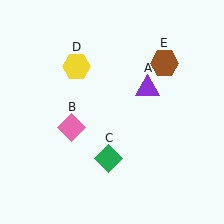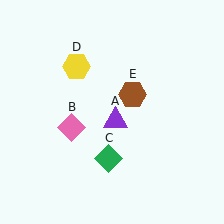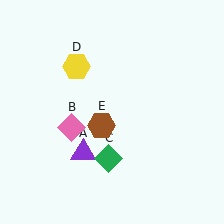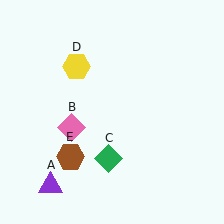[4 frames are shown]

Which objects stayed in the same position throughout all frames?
Pink diamond (object B) and green diamond (object C) and yellow hexagon (object D) remained stationary.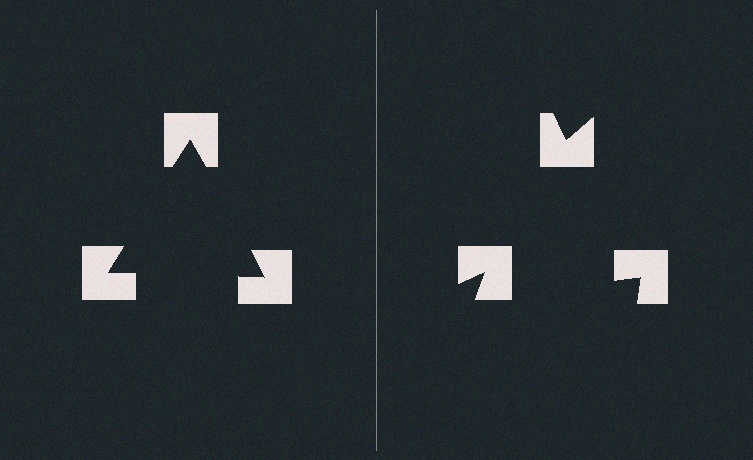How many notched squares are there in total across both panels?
6 — 3 on each side.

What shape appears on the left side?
An illusory triangle.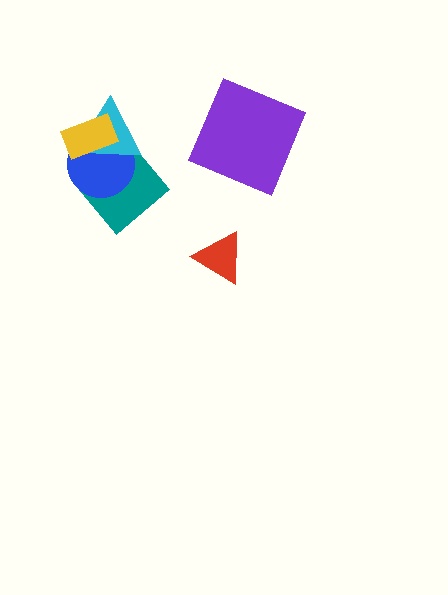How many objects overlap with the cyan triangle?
3 objects overlap with the cyan triangle.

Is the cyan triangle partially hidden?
Yes, it is partially covered by another shape.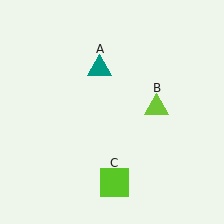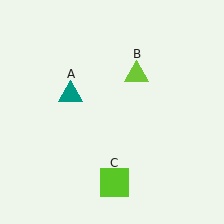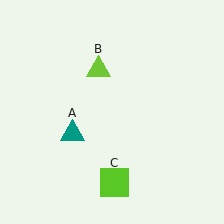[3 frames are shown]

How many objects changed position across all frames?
2 objects changed position: teal triangle (object A), lime triangle (object B).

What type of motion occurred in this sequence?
The teal triangle (object A), lime triangle (object B) rotated counterclockwise around the center of the scene.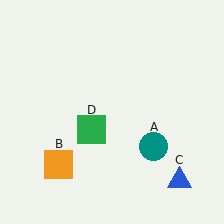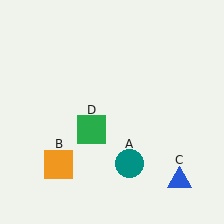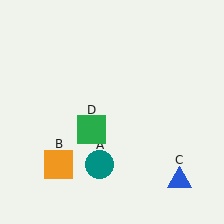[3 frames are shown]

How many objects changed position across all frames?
1 object changed position: teal circle (object A).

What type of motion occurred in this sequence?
The teal circle (object A) rotated clockwise around the center of the scene.